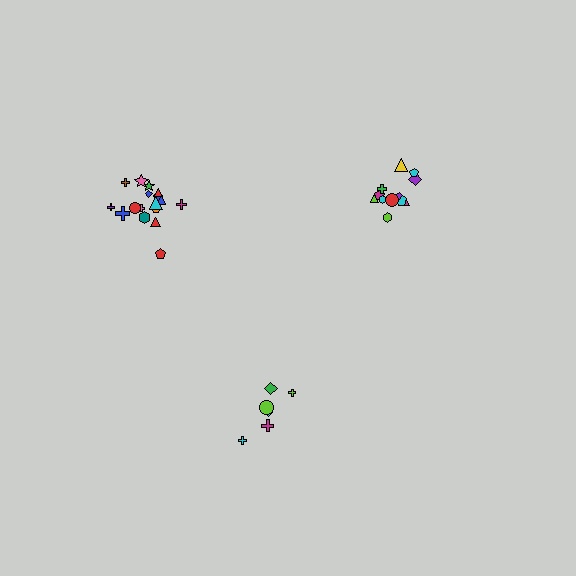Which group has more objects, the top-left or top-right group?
The top-left group.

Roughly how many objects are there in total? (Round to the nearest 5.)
Roughly 35 objects in total.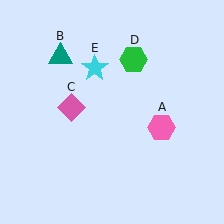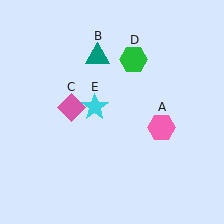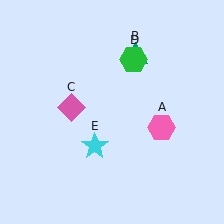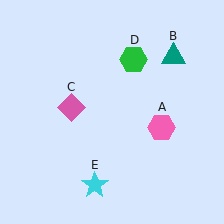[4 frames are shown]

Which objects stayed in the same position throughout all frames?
Pink hexagon (object A) and pink diamond (object C) and green hexagon (object D) remained stationary.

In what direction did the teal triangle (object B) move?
The teal triangle (object B) moved right.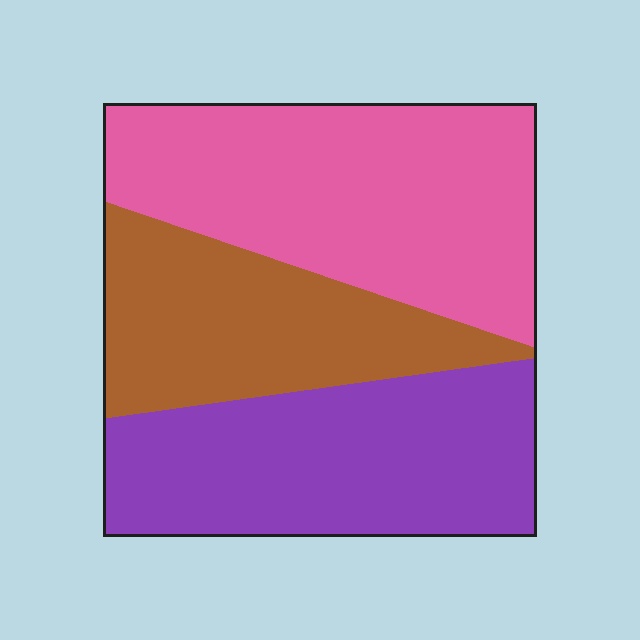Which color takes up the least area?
Brown, at roughly 25%.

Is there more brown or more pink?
Pink.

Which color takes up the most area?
Pink, at roughly 40%.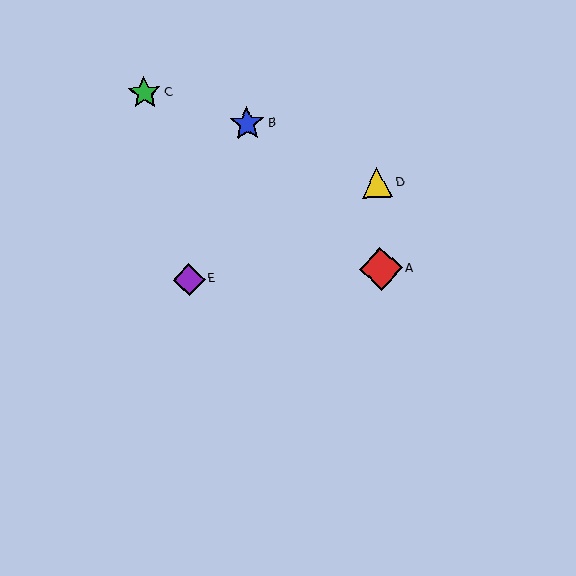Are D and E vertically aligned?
No, D is at x≈377 and E is at x≈189.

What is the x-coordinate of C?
Object C is at x≈144.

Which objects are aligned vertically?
Objects A, D are aligned vertically.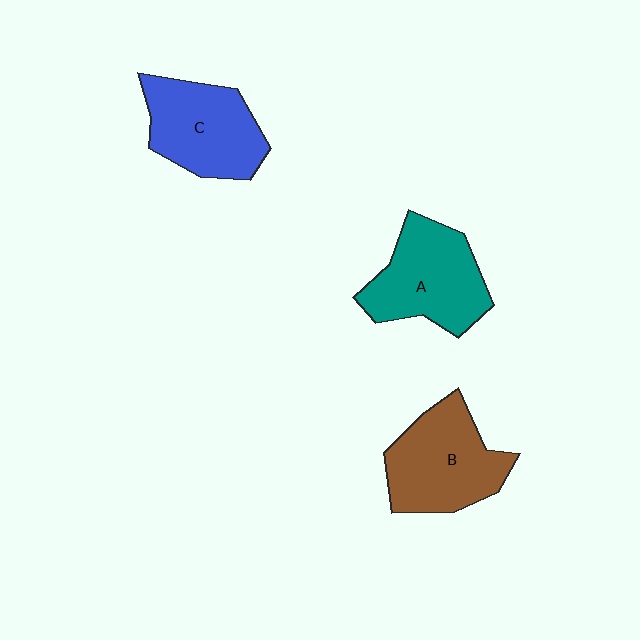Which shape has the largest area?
Shape B (brown).